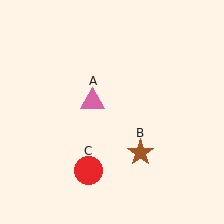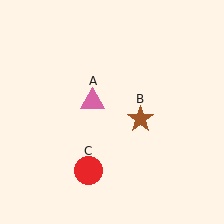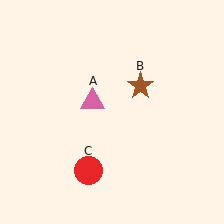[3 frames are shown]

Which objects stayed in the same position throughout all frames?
Pink triangle (object A) and red circle (object C) remained stationary.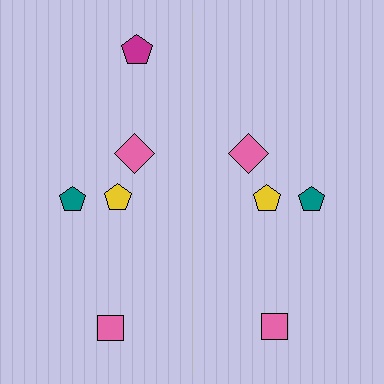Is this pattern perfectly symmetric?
No, the pattern is not perfectly symmetric. A magenta pentagon is missing from the right side.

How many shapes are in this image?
There are 9 shapes in this image.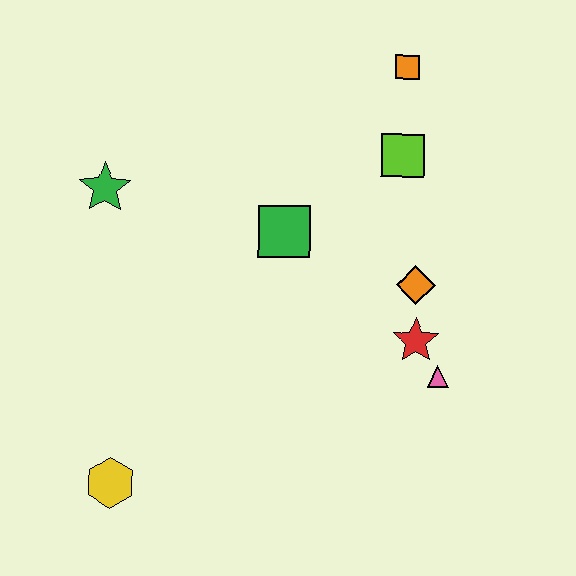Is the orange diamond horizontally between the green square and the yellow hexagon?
No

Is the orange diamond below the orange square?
Yes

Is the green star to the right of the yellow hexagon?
No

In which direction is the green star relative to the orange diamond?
The green star is to the left of the orange diamond.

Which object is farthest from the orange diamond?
The yellow hexagon is farthest from the orange diamond.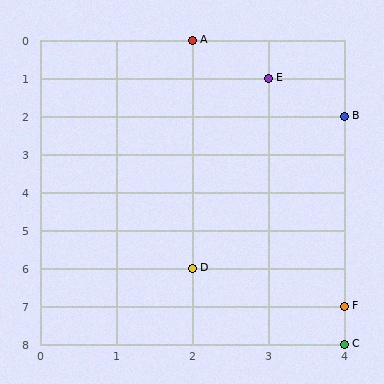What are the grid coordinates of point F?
Point F is at grid coordinates (4, 7).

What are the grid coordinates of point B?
Point B is at grid coordinates (4, 2).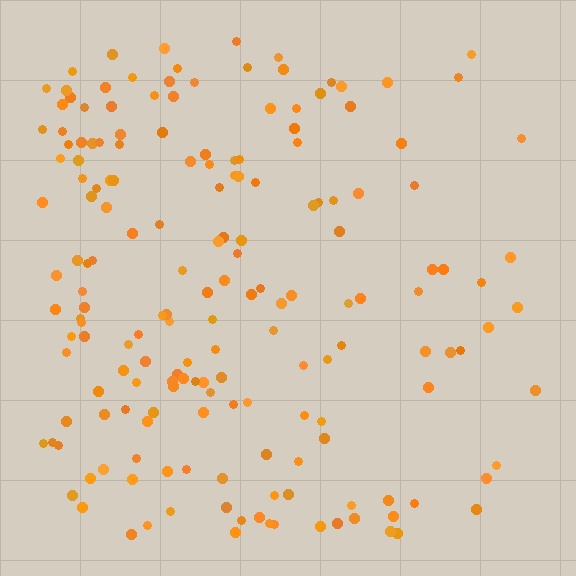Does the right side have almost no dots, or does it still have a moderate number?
Still a moderate number, just noticeably fewer than the left.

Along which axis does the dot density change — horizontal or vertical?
Horizontal.